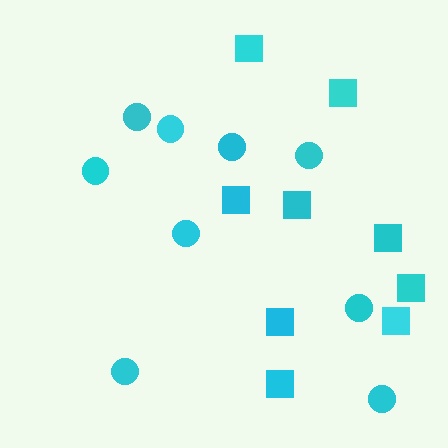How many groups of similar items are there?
There are 2 groups: one group of circles (9) and one group of squares (9).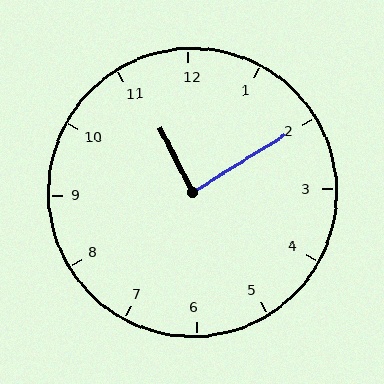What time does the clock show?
11:10.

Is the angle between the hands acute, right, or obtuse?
It is right.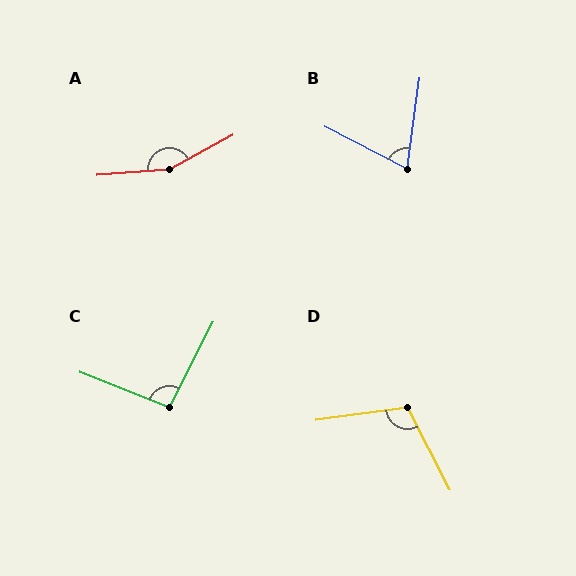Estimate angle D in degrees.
Approximately 110 degrees.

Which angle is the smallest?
B, at approximately 70 degrees.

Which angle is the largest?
A, at approximately 156 degrees.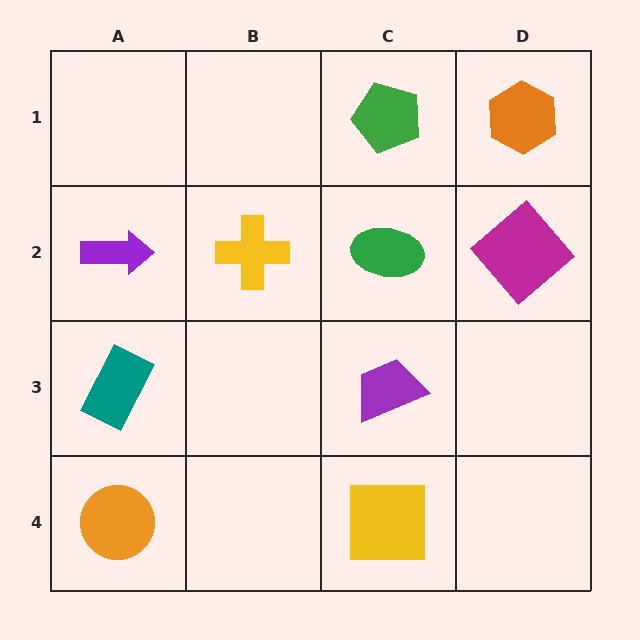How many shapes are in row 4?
2 shapes.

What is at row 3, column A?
A teal rectangle.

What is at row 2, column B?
A yellow cross.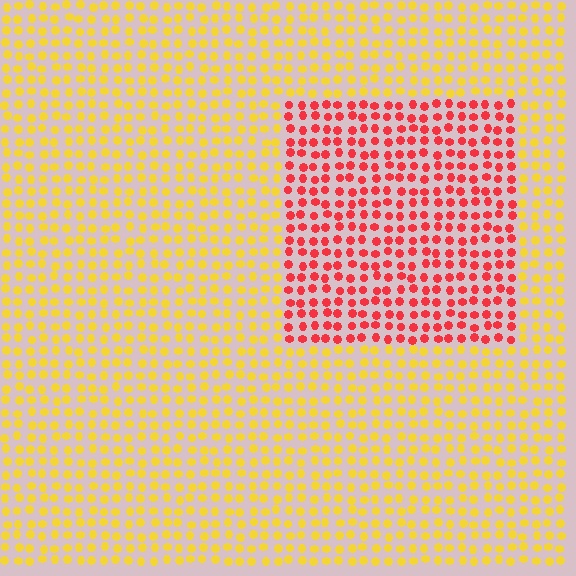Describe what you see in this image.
The image is filled with small yellow elements in a uniform arrangement. A rectangle-shaped region is visible where the elements are tinted to a slightly different hue, forming a subtle color boundary.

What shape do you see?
I see a rectangle.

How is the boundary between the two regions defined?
The boundary is defined purely by a slight shift in hue (about 55 degrees). Spacing, size, and orientation are identical on both sides.